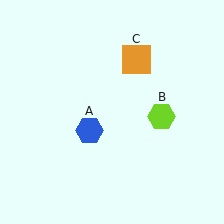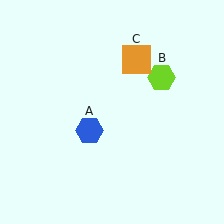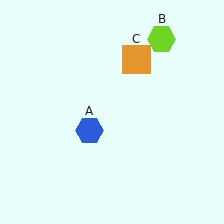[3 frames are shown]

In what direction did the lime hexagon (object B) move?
The lime hexagon (object B) moved up.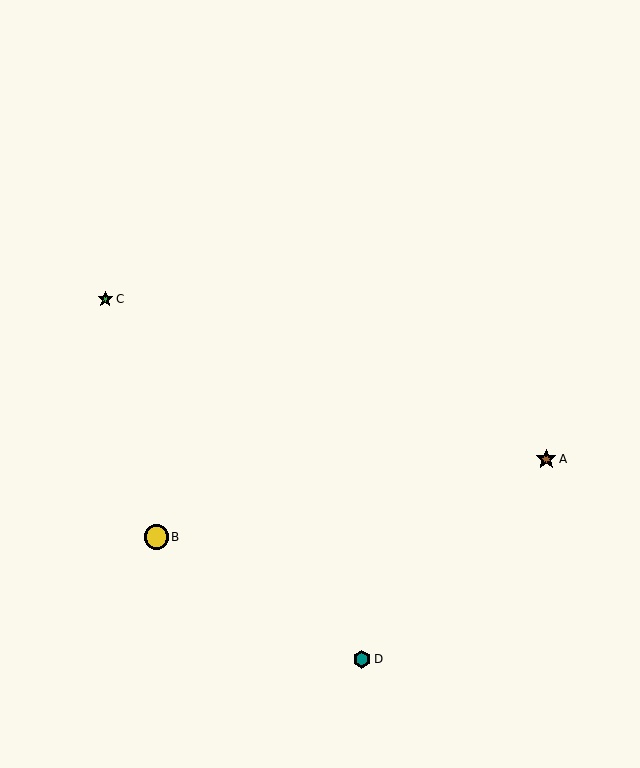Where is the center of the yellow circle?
The center of the yellow circle is at (156, 537).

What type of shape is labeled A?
Shape A is a brown star.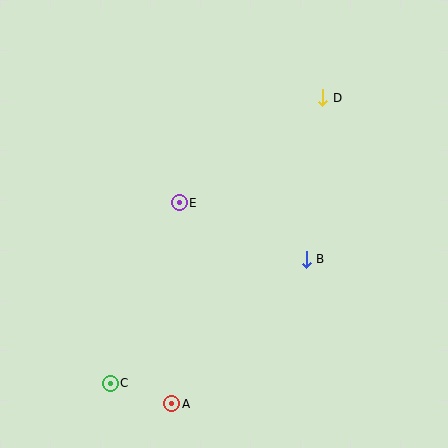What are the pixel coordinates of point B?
Point B is at (306, 259).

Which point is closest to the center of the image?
Point E at (179, 203) is closest to the center.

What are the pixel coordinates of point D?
Point D is at (323, 98).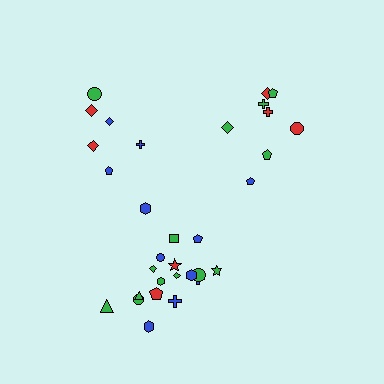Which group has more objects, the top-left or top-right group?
The top-right group.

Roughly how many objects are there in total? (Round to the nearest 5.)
Roughly 30 objects in total.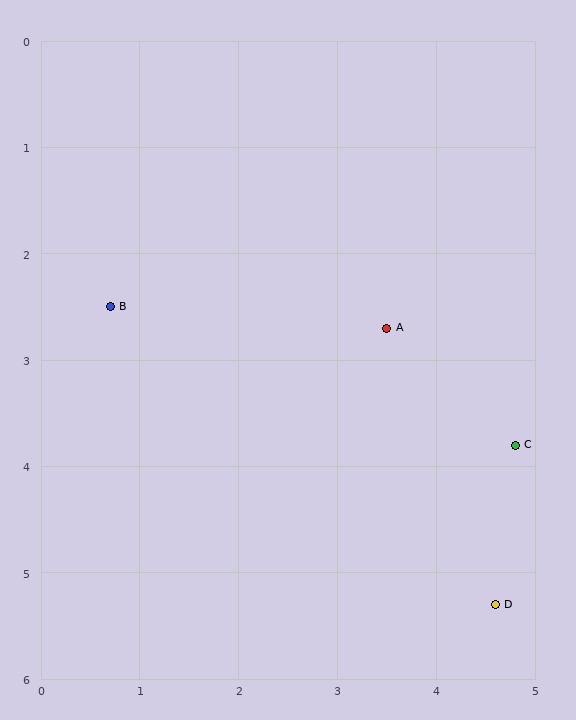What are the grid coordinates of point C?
Point C is at approximately (4.8, 3.8).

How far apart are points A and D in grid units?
Points A and D are about 2.8 grid units apart.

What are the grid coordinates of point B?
Point B is at approximately (0.7, 2.5).